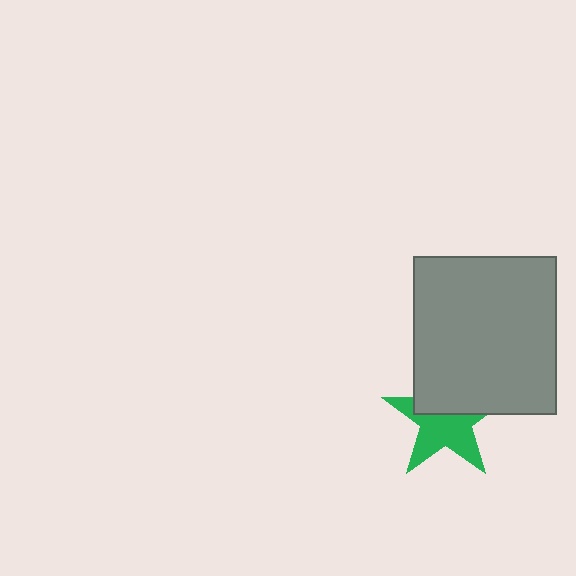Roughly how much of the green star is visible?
About half of it is visible (roughly 58%).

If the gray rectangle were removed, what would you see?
You would see the complete green star.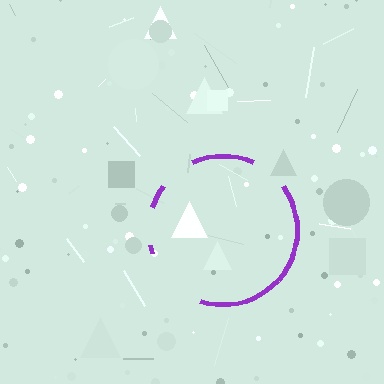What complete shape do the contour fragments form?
The contour fragments form a circle.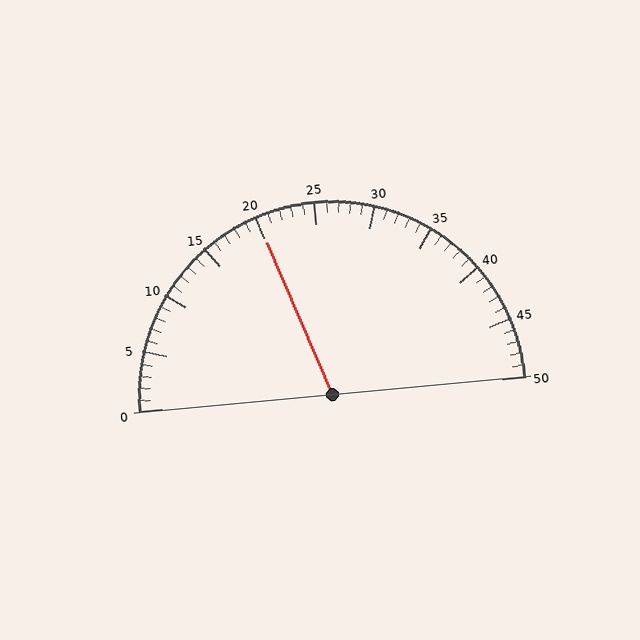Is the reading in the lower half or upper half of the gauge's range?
The reading is in the lower half of the range (0 to 50).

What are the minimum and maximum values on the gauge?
The gauge ranges from 0 to 50.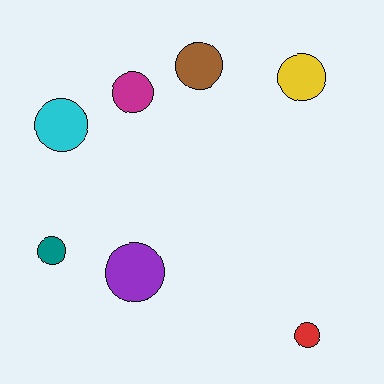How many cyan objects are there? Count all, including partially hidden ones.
There is 1 cyan object.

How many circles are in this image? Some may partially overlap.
There are 7 circles.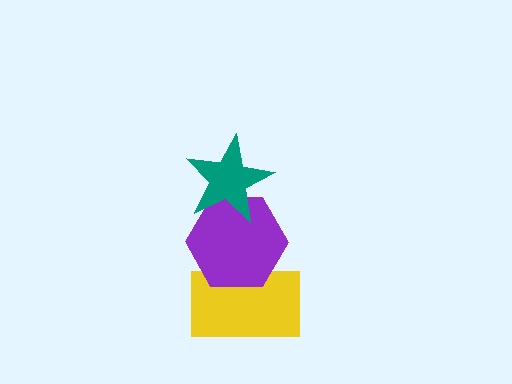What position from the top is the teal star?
The teal star is 1st from the top.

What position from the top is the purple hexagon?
The purple hexagon is 2nd from the top.